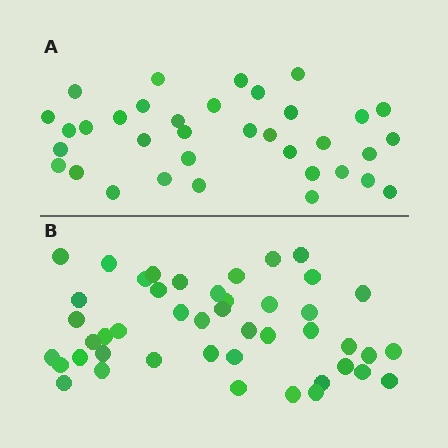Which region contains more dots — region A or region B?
Region B (the bottom region) has more dots.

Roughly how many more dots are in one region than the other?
Region B has roughly 10 or so more dots than region A.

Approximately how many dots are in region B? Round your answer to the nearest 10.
About 40 dots. (The exact count is 45, which rounds to 40.)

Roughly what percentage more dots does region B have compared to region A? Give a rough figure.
About 30% more.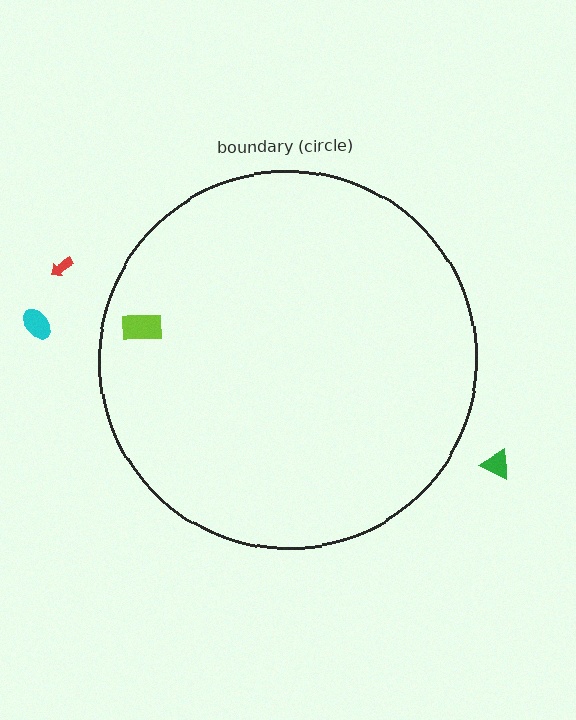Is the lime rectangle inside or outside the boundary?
Inside.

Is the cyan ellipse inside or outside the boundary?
Outside.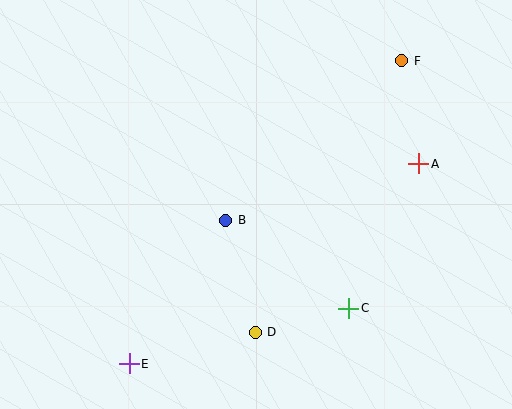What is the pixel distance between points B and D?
The distance between B and D is 116 pixels.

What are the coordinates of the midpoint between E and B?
The midpoint between E and B is at (178, 292).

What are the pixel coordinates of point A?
Point A is at (419, 164).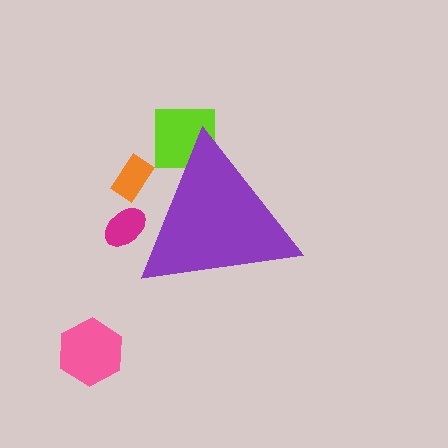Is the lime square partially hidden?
Yes, the lime square is partially hidden behind the purple triangle.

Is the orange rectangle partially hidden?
Yes, the orange rectangle is partially hidden behind the purple triangle.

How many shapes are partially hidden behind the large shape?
3 shapes are partially hidden.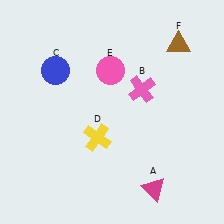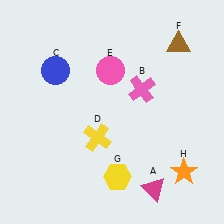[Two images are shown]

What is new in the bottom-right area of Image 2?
An orange star (H) was added in the bottom-right area of Image 2.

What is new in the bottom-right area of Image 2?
A yellow hexagon (G) was added in the bottom-right area of Image 2.